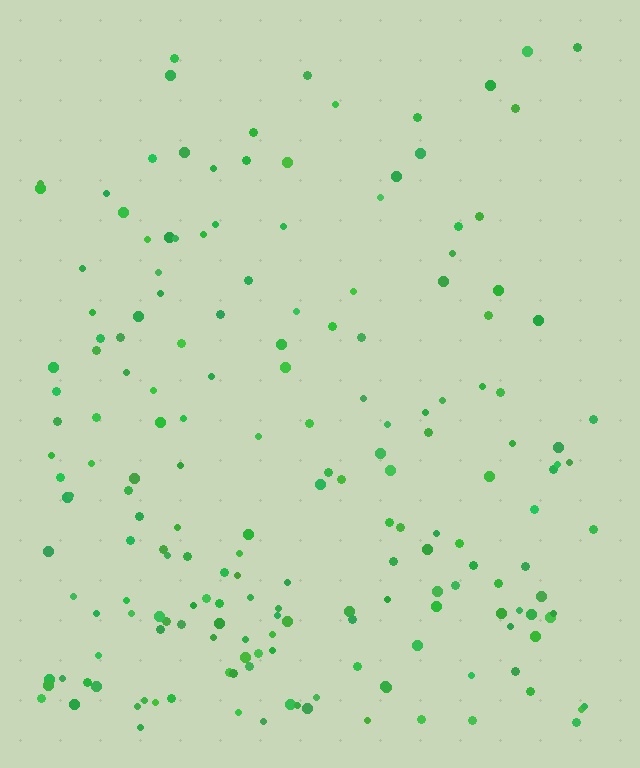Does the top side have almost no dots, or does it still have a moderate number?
Still a moderate number, just noticeably fewer than the bottom.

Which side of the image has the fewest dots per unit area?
The top.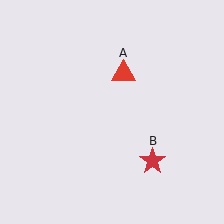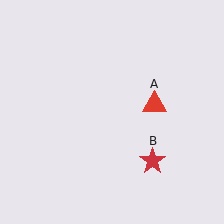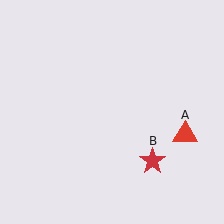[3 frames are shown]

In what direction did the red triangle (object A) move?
The red triangle (object A) moved down and to the right.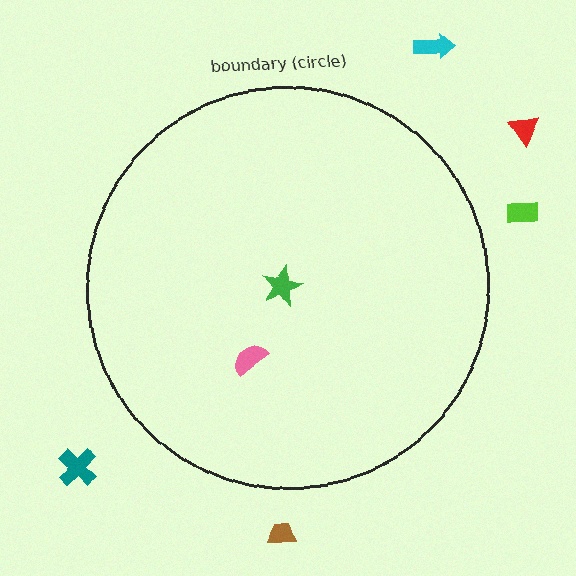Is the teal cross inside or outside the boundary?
Outside.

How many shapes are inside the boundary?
2 inside, 5 outside.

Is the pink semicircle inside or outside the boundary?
Inside.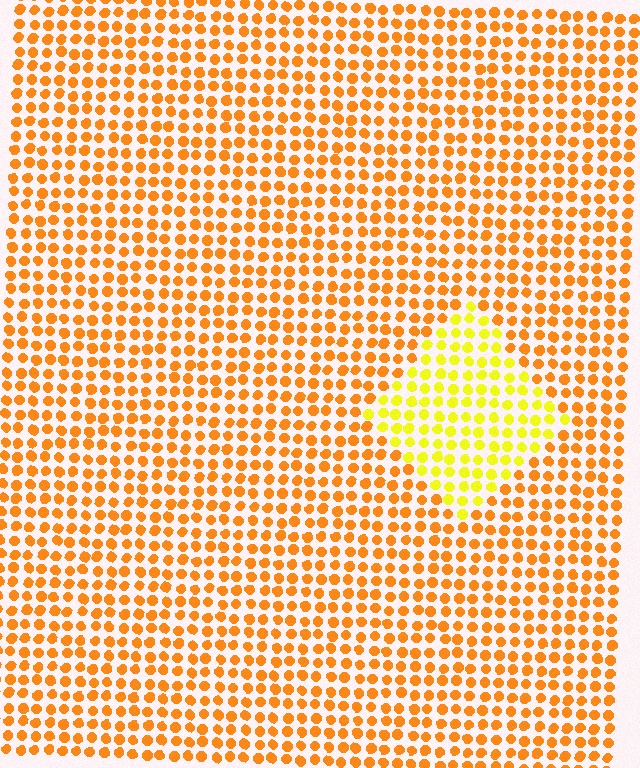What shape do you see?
I see a diamond.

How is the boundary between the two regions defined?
The boundary is defined purely by a slight shift in hue (about 33 degrees). Spacing, size, and orientation are identical on both sides.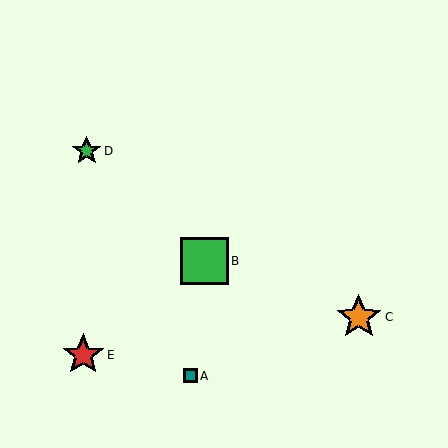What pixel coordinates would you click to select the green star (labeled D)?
Click at (87, 151) to select the green star D.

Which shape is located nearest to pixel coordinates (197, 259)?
The green square (labeled B) at (204, 261) is nearest to that location.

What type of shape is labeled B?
Shape B is a green square.